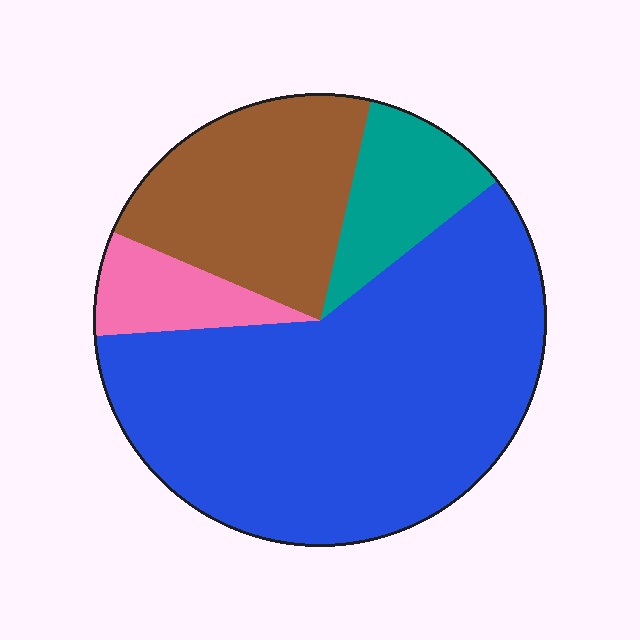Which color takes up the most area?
Blue, at roughly 60%.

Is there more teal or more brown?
Brown.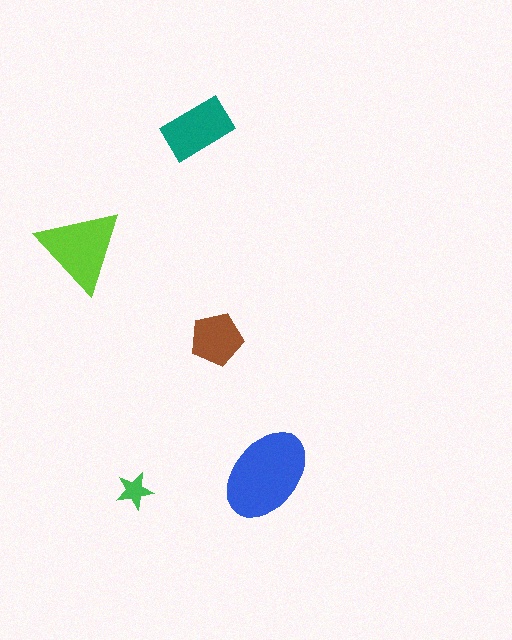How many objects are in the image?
There are 5 objects in the image.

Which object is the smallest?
The green star.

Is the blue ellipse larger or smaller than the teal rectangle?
Larger.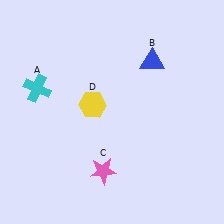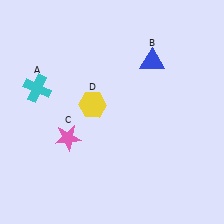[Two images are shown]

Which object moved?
The pink star (C) moved left.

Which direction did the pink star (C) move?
The pink star (C) moved left.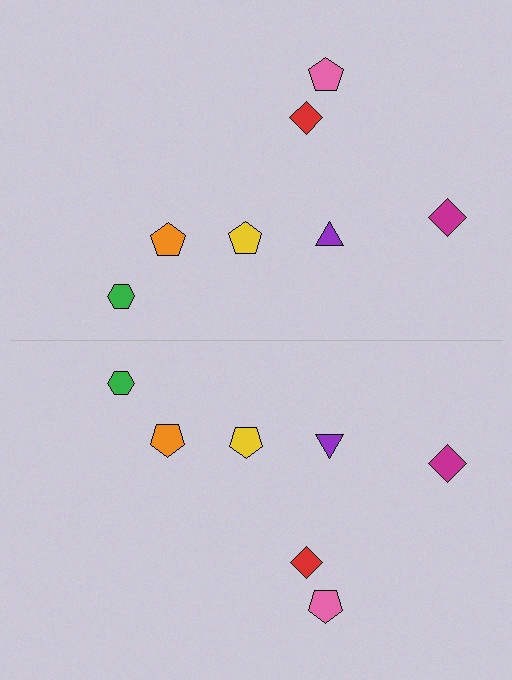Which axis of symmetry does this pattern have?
The pattern has a horizontal axis of symmetry running through the center of the image.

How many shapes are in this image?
There are 14 shapes in this image.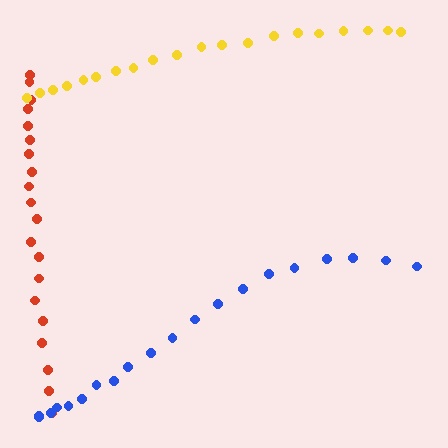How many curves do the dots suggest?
There are 3 distinct paths.